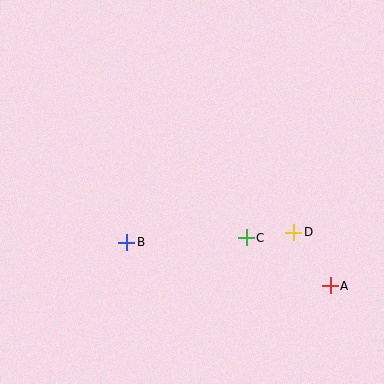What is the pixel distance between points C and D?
The distance between C and D is 48 pixels.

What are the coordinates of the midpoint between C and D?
The midpoint between C and D is at (270, 235).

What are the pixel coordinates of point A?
Point A is at (330, 286).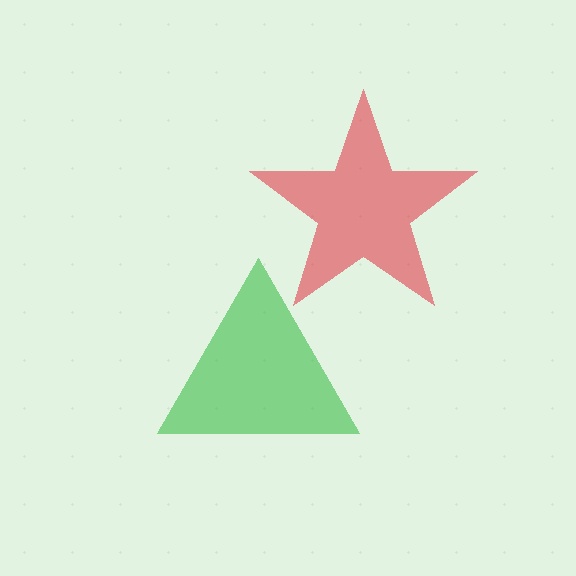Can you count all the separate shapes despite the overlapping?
Yes, there are 2 separate shapes.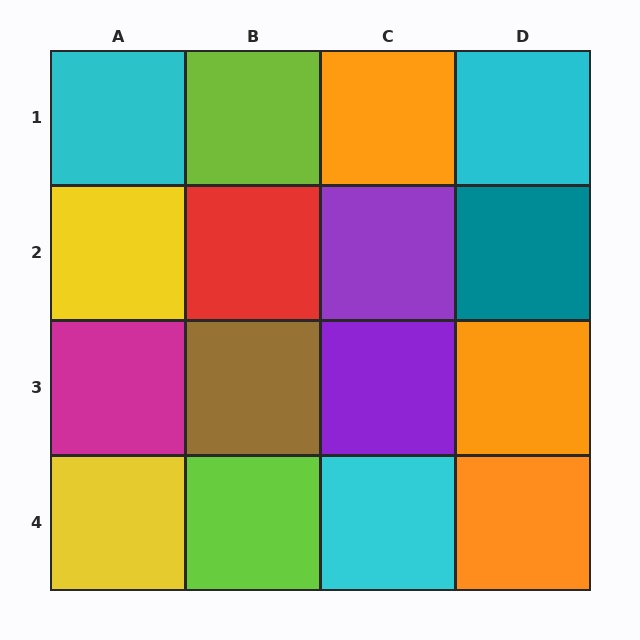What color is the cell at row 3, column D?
Orange.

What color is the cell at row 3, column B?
Brown.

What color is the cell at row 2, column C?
Purple.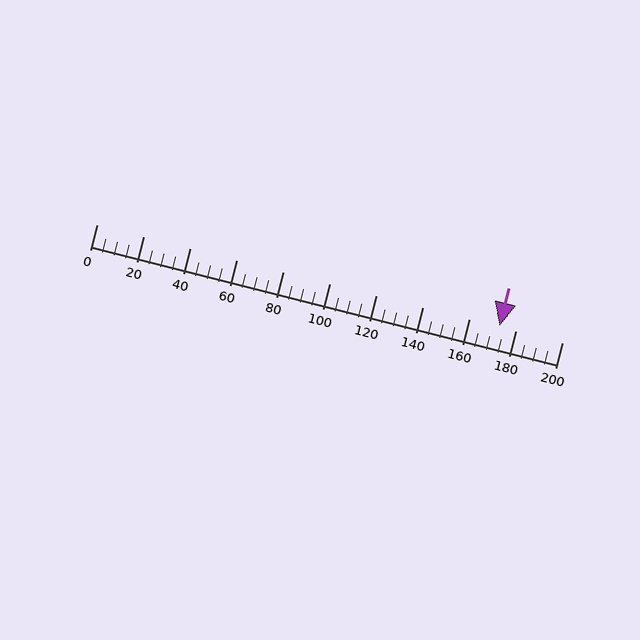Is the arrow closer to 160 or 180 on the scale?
The arrow is closer to 180.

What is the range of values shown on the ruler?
The ruler shows values from 0 to 200.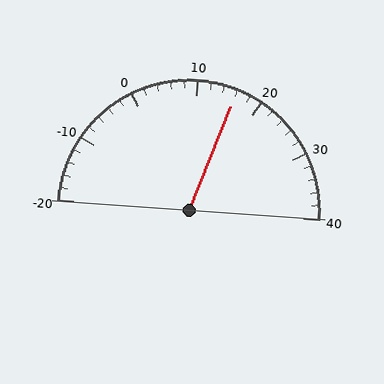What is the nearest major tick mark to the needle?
The nearest major tick mark is 20.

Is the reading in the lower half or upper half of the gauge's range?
The reading is in the upper half of the range (-20 to 40).